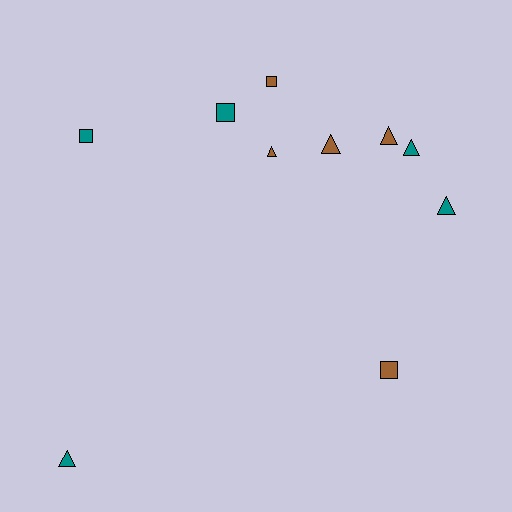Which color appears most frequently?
Teal, with 5 objects.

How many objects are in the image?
There are 10 objects.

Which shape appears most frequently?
Triangle, with 6 objects.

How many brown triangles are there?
There are 3 brown triangles.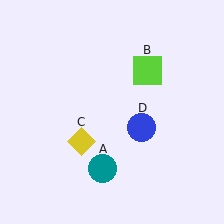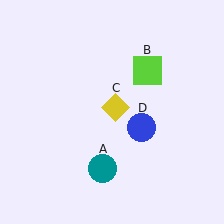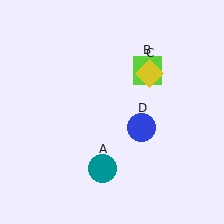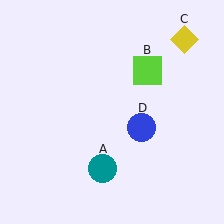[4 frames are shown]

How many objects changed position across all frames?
1 object changed position: yellow diamond (object C).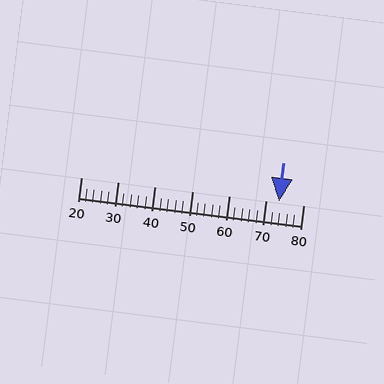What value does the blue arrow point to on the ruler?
The blue arrow points to approximately 73.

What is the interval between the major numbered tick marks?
The major tick marks are spaced 10 units apart.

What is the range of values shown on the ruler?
The ruler shows values from 20 to 80.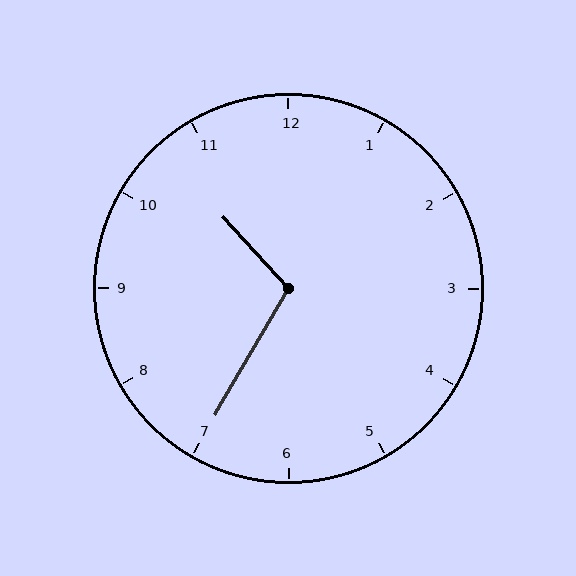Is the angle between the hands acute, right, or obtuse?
It is obtuse.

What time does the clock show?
10:35.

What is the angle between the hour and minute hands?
Approximately 108 degrees.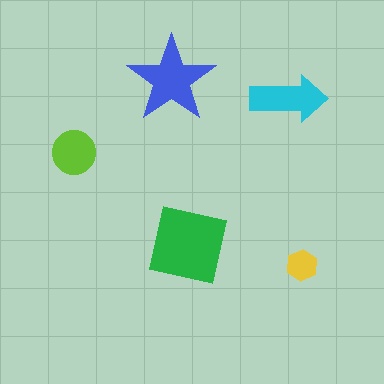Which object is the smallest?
The yellow hexagon.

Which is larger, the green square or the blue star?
The green square.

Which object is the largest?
The green square.